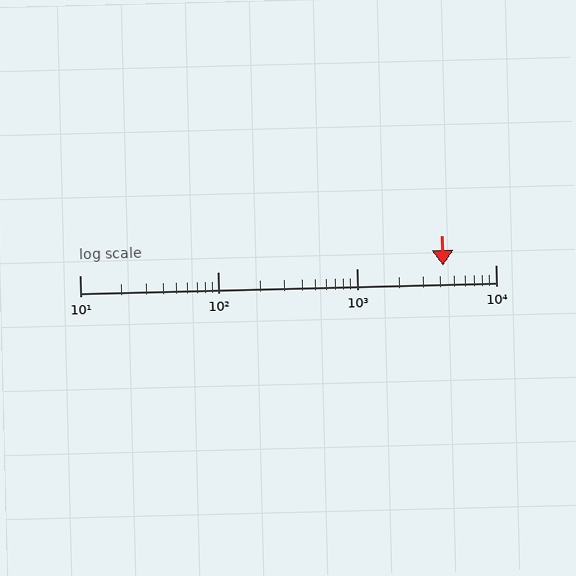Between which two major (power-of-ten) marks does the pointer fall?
The pointer is between 1000 and 10000.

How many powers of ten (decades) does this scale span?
The scale spans 3 decades, from 10 to 10000.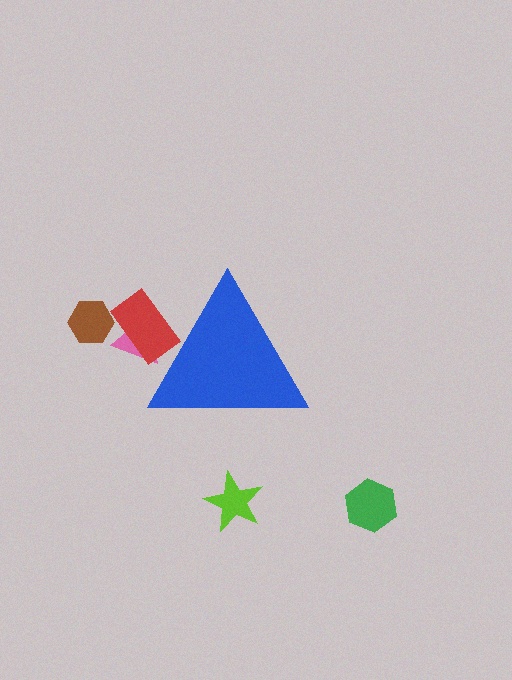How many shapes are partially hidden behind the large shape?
2 shapes are partially hidden.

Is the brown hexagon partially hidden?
No, the brown hexagon is fully visible.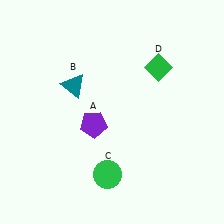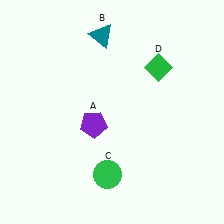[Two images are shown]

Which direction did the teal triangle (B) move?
The teal triangle (B) moved up.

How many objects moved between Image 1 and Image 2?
1 object moved between the two images.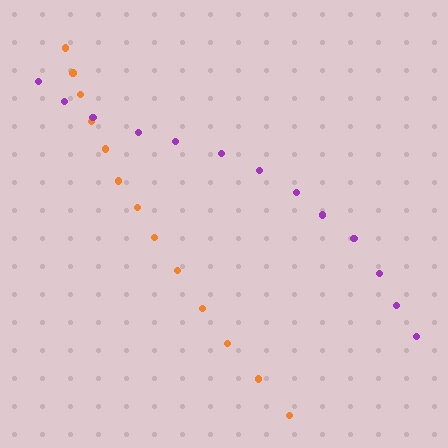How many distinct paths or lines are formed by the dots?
There are 2 distinct paths.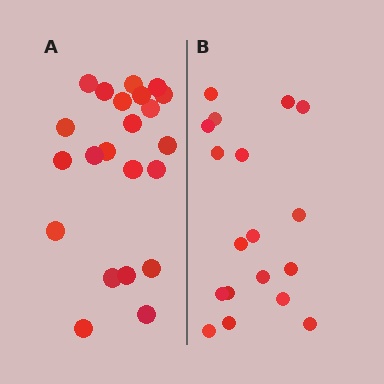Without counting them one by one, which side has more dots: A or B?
Region A (the left region) has more dots.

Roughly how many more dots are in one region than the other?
Region A has about 4 more dots than region B.